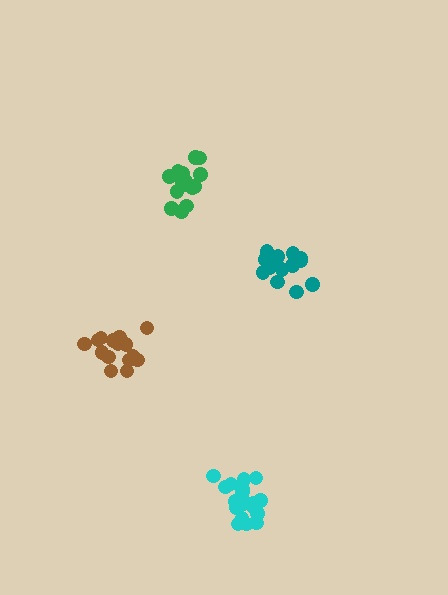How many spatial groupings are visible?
There are 4 spatial groupings.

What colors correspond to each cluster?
The clusters are colored: green, teal, brown, cyan.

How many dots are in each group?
Group 1: 16 dots, Group 2: 15 dots, Group 3: 15 dots, Group 4: 20 dots (66 total).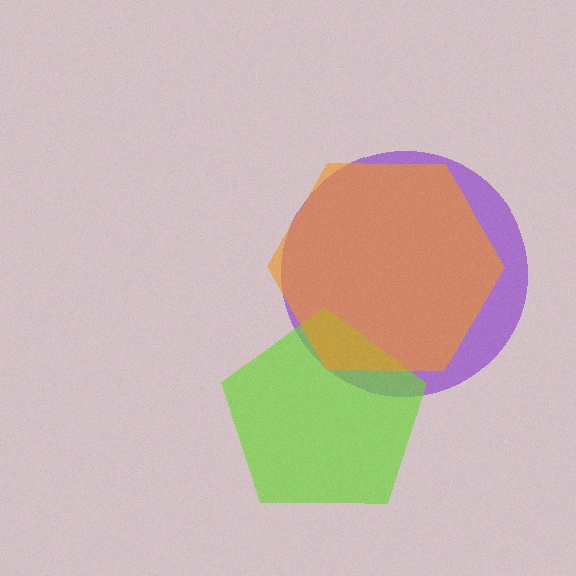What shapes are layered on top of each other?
The layered shapes are: a purple circle, a lime pentagon, an orange hexagon.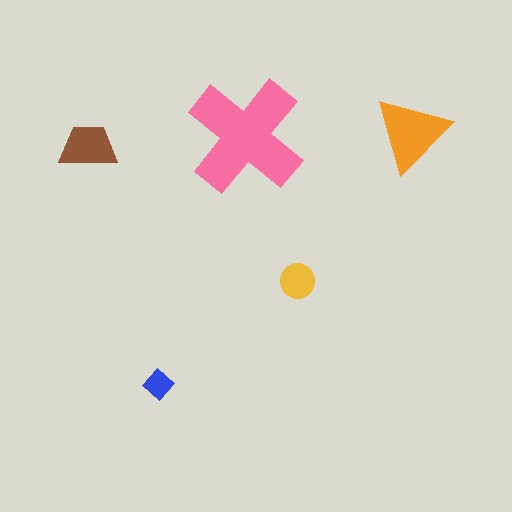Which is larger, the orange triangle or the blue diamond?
The orange triangle.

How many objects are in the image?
There are 5 objects in the image.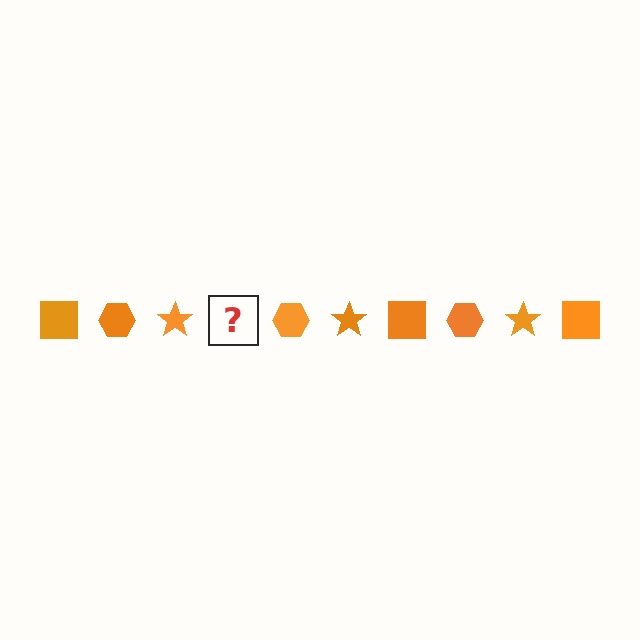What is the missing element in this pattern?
The missing element is an orange square.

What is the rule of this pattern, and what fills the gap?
The rule is that the pattern cycles through square, hexagon, star shapes in orange. The gap should be filled with an orange square.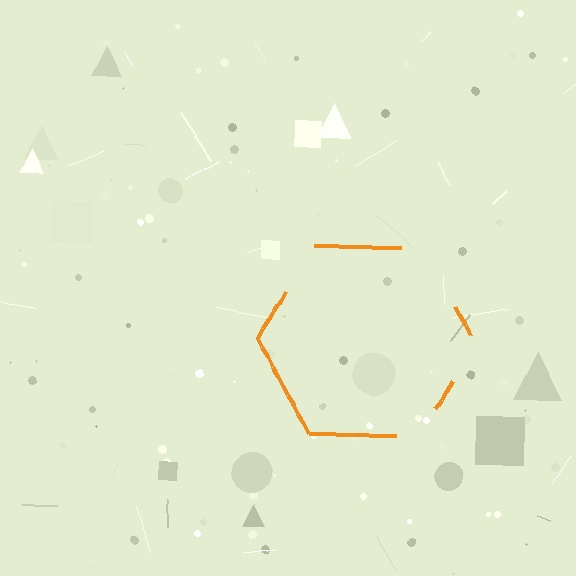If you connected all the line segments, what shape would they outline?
They would outline a hexagon.